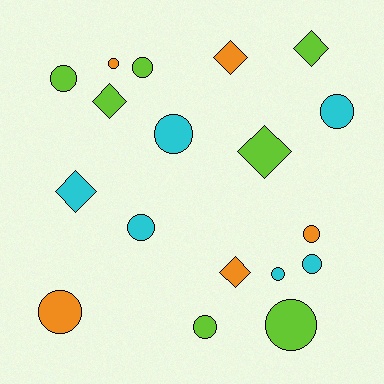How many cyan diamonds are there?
There is 1 cyan diamond.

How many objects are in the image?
There are 18 objects.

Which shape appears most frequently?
Circle, with 12 objects.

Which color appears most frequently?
Lime, with 7 objects.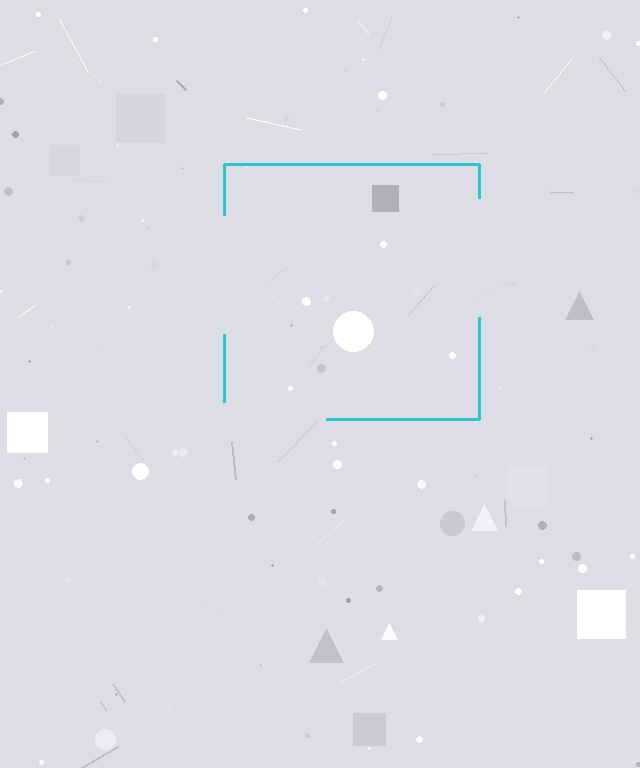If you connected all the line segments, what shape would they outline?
They would outline a square.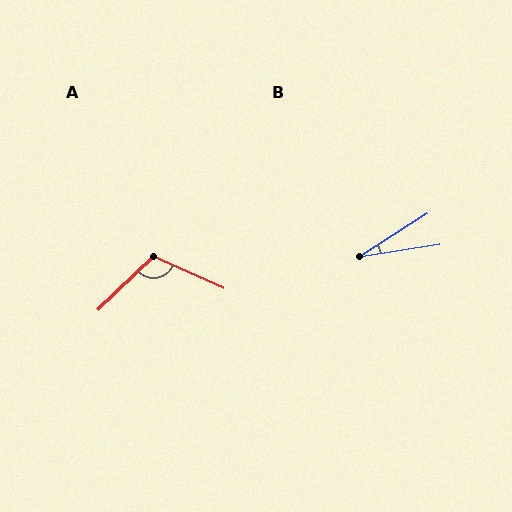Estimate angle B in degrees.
Approximately 24 degrees.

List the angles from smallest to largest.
B (24°), A (112°).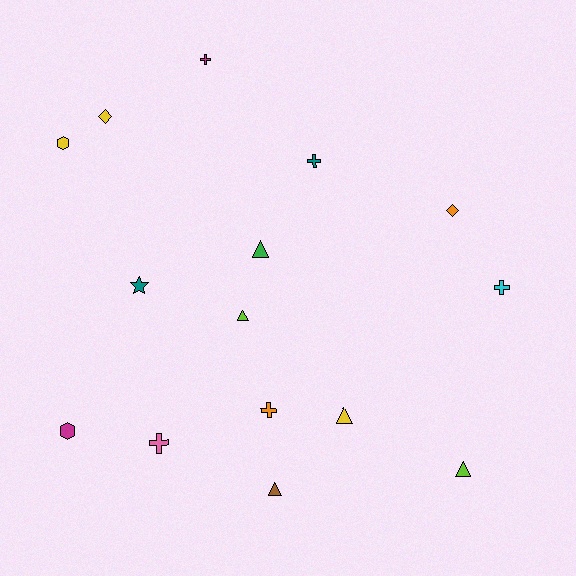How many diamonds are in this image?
There are 2 diamonds.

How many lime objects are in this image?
There are 2 lime objects.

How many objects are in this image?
There are 15 objects.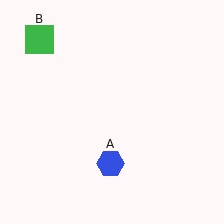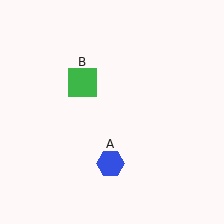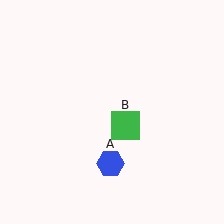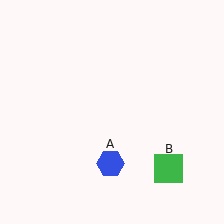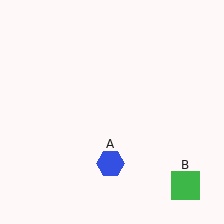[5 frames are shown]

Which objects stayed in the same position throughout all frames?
Blue hexagon (object A) remained stationary.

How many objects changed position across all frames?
1 object changed position: green square (object B).